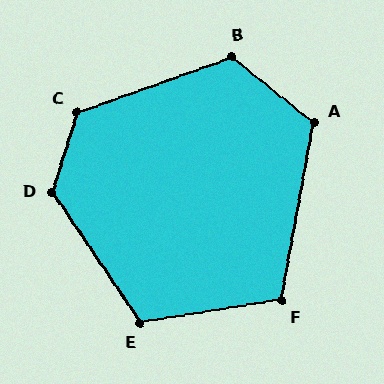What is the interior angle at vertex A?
Approximately 118 degrees (obtuse).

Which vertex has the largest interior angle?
D, at approximately 129 degrees.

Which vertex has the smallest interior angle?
F, at approximately 109 degrees.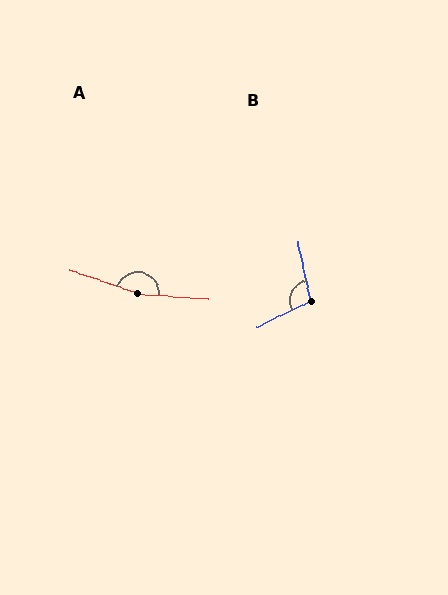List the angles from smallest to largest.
B (104°), A (165°).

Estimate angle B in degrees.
Approximately 104 degrees.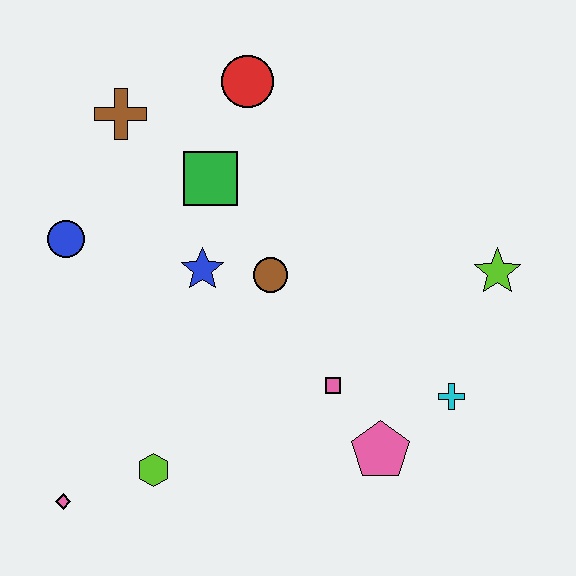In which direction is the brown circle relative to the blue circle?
The brown circle is to the right of the blue circle.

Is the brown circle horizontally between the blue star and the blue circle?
No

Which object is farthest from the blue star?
The lime star is farthest from the blue star.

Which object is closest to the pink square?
The pink pentagon is closest to the pink square.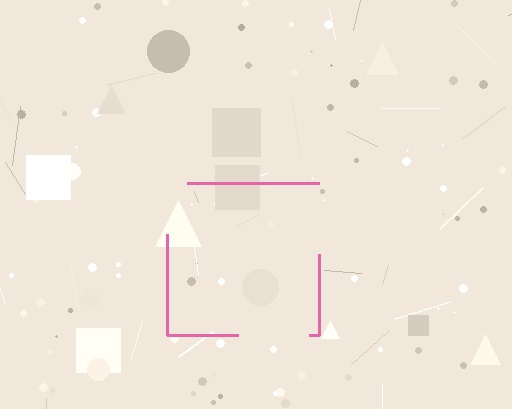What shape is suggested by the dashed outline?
The dashed outline suggests a square.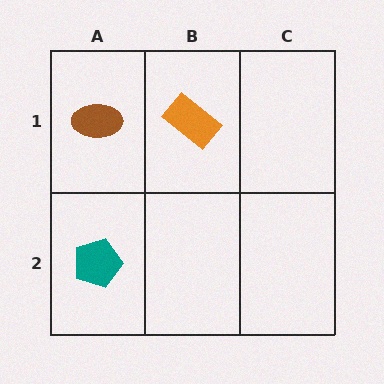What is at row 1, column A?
A brown ellipse.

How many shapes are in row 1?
2 shapes.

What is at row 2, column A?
A teal pentagon.